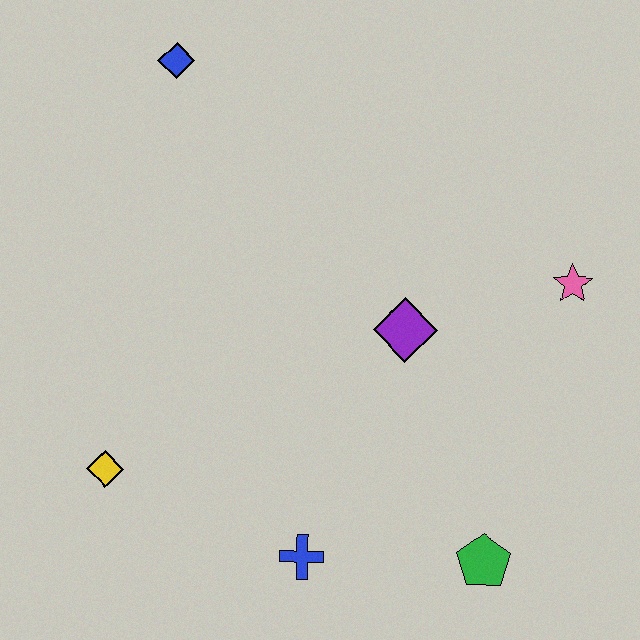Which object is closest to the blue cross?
The green pentagon is closest to the blue cross.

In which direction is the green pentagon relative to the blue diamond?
The green pentagon is below the blue diamond.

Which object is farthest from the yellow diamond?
The pink star is farthest from the yellow diamond.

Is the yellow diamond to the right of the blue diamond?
No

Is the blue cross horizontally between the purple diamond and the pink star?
No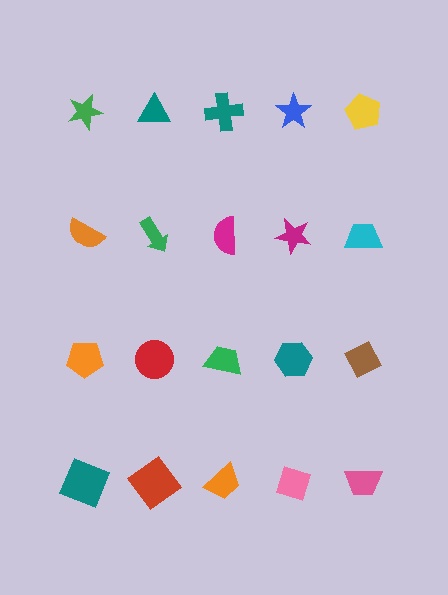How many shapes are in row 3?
5 shapes.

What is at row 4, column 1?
A teal square.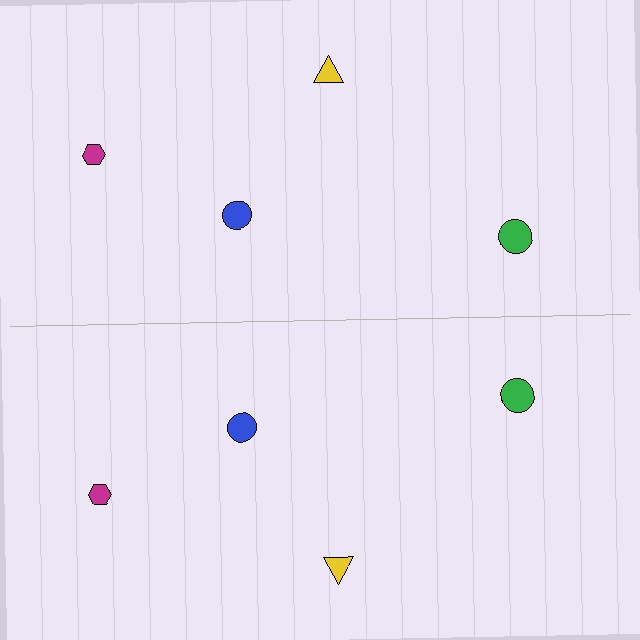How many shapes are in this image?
There are 8 shapes in this image.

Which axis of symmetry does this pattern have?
The pattern has a horizontal axis of symmetry running through the center of the image.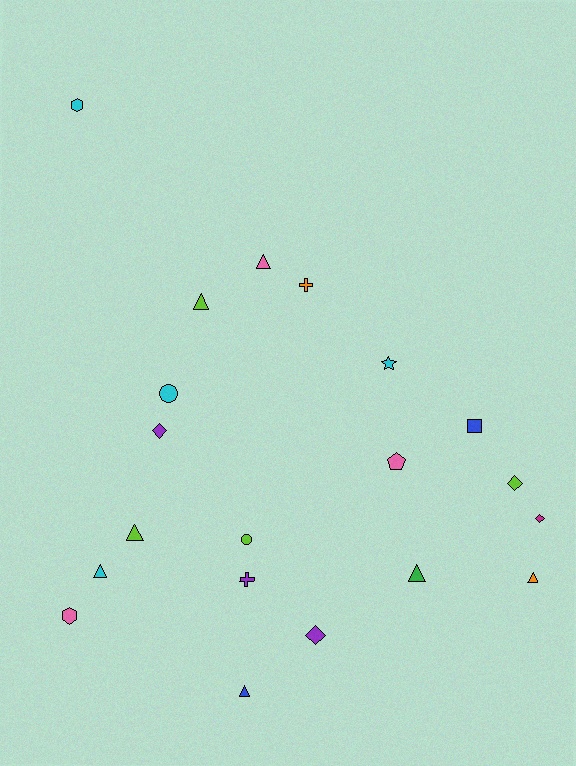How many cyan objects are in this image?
There are 4 cyan objects.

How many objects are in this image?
There are 20 objects.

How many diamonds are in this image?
There are 4 diamonds.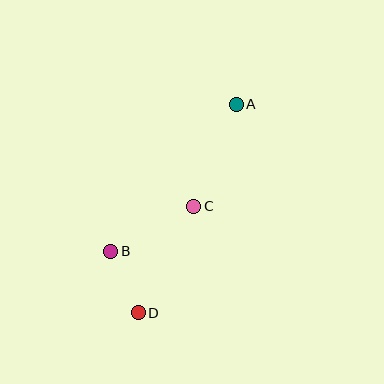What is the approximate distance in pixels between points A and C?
The distance between A and C is approximately 110 pixels.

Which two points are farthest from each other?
Points A and D are farthest from each other.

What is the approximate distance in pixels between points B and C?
The distance between B and C is approximately 94 pixels.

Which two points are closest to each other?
Points B and D are closest to each other.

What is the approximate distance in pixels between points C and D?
The distance between C and D is approximately 120 pixels.